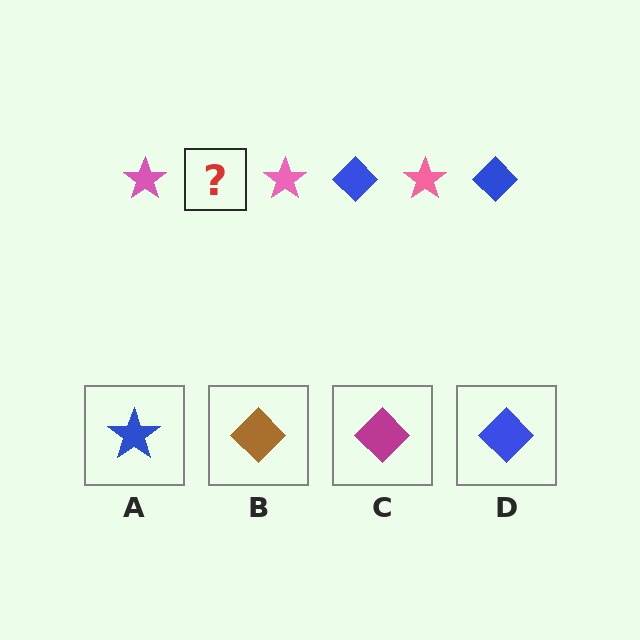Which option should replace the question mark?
Option D.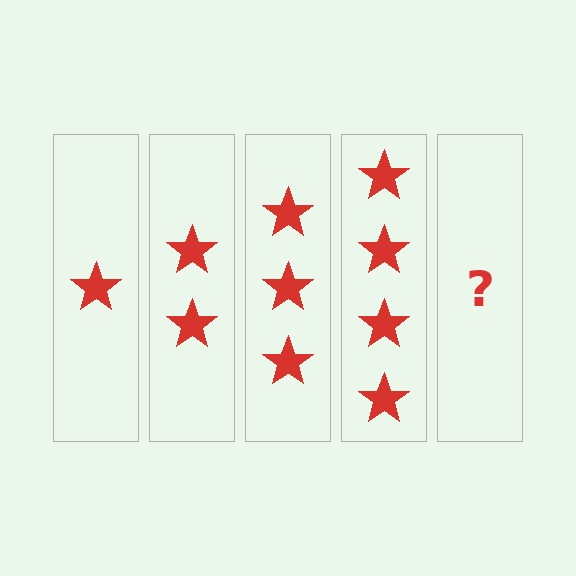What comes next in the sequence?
The next element should be 5 stars.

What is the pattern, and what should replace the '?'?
The pattern is that each step adds one more star. The '?' should be 5 stars.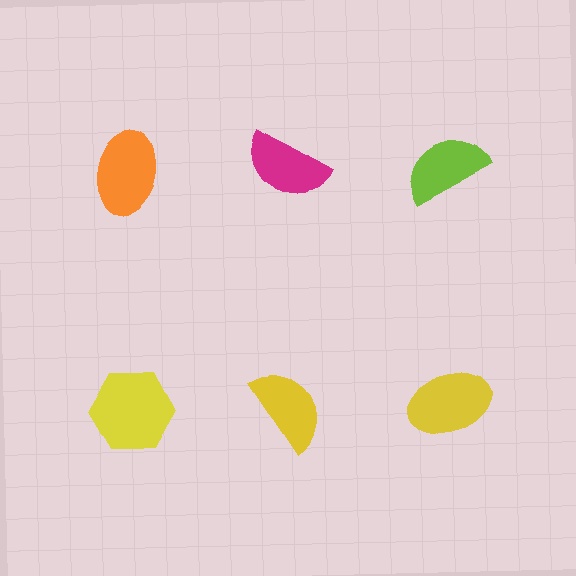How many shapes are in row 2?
3 shapes.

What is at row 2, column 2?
A yellow semicircle.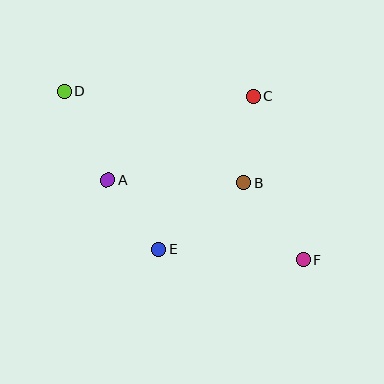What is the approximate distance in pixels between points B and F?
The distance between B and F is approximately 98 pixels.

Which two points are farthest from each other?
Points D and F are farthest from each other.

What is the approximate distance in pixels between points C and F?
The distance between C and F is approximately 172 pixels.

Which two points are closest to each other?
Points A and E are closest to each other.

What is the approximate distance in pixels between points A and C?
The distance between A and C is approximately 169 pixels.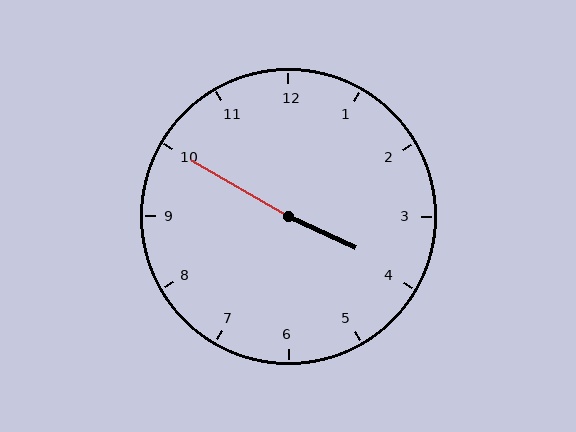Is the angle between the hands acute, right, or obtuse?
It is obtuse.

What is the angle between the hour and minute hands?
Approximately 175 degrees.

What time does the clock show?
3:50.